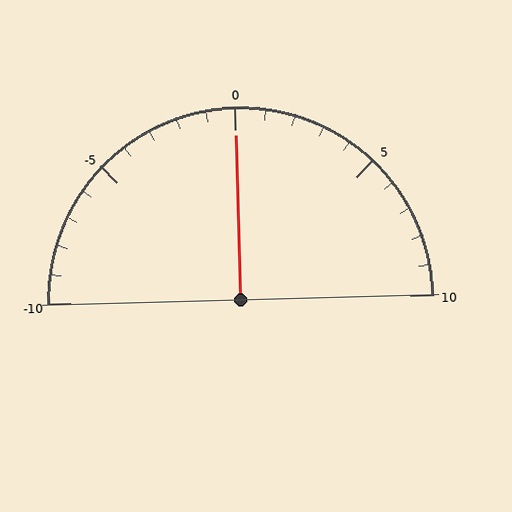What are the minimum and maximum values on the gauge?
The gauge ranges from -10 to 10.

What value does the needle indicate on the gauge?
The needle indicates approximately 0.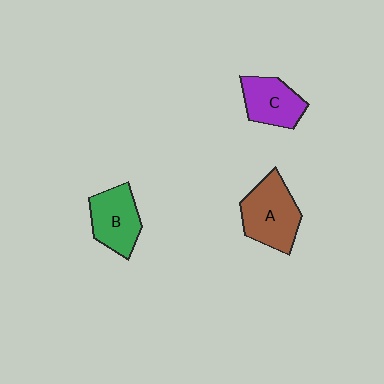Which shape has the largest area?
Shape A (brown).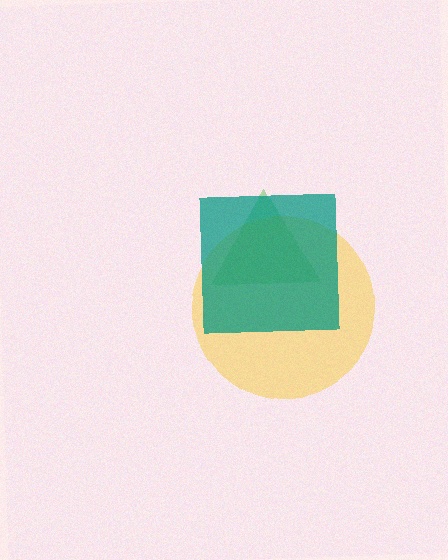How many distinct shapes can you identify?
There are 3 distinct shapes: a green triangle, a yellow circle, a teal square.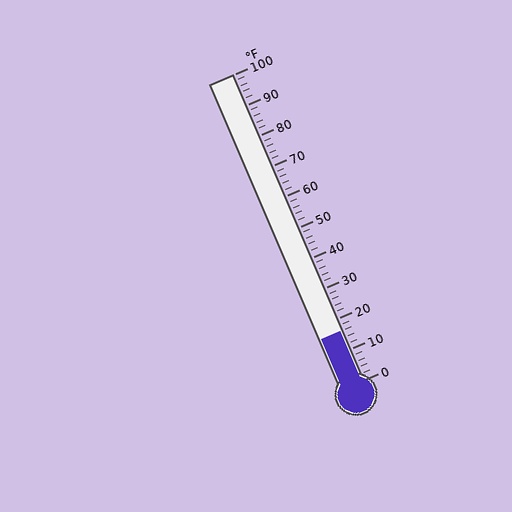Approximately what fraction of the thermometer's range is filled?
The thermometer is filled to approximately 15% of its range.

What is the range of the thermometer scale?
The thermometer scale ranges from 0°F to 100°F.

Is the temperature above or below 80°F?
The temperature is below 80°F.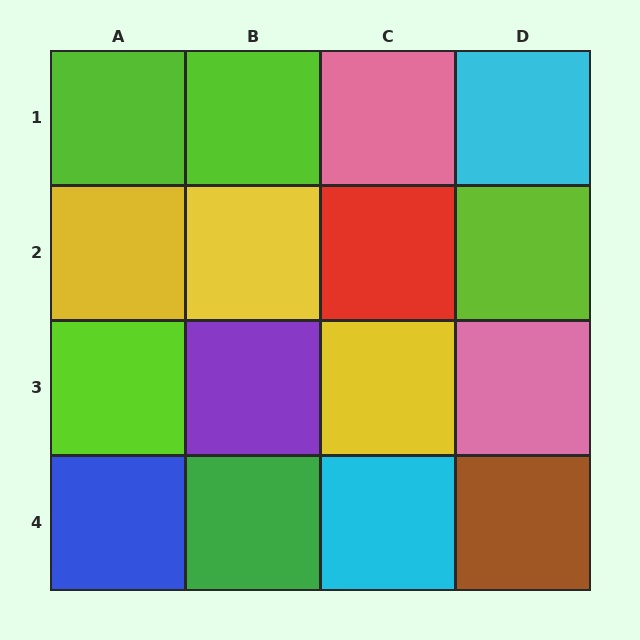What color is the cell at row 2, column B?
Yellow.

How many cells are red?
1 cell is red.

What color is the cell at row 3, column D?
Pink.